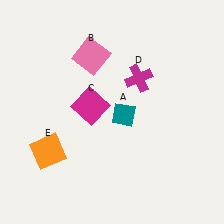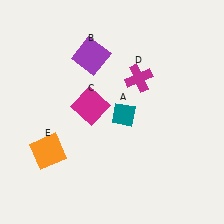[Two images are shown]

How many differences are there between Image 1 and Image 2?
There is 1 difference between the two images.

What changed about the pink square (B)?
In Image 1, B is pink. In Image 2, it changed to purple.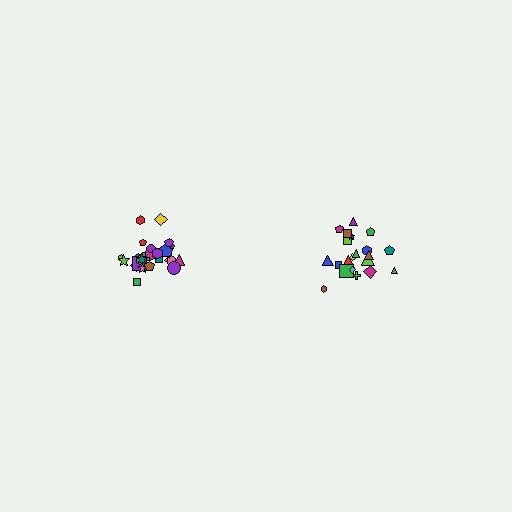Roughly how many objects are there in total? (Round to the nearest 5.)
Roughly 45 objects in total.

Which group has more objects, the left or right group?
The left group.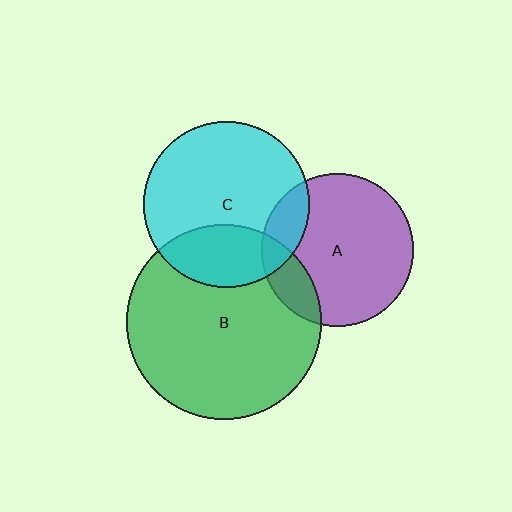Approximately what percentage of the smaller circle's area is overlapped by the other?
Approximately 15%.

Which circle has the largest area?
Circle B (green).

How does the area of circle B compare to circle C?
Approximately 1.4 times.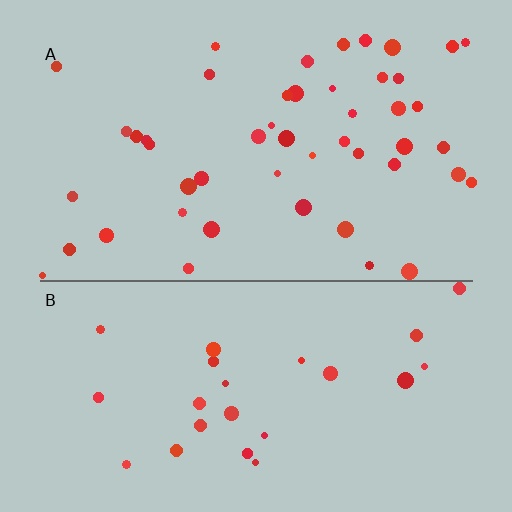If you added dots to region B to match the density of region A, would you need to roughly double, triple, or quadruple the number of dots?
Approximately double.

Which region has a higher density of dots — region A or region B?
A (the top).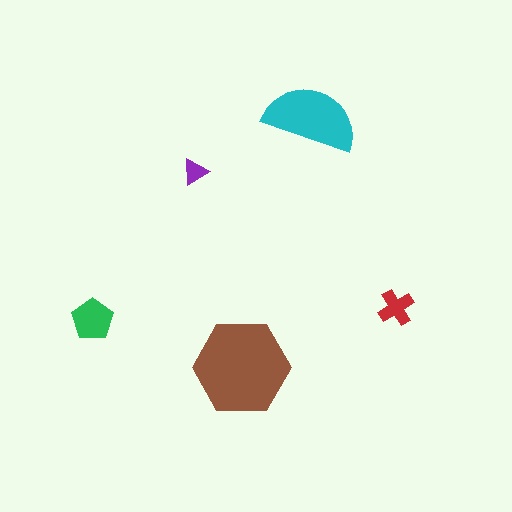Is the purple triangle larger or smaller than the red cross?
Smaller.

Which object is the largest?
The brown hexagon.